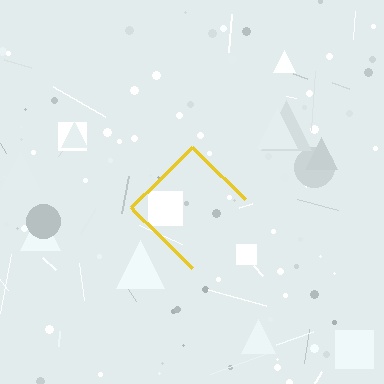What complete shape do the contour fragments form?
The contour fragments form a diamond.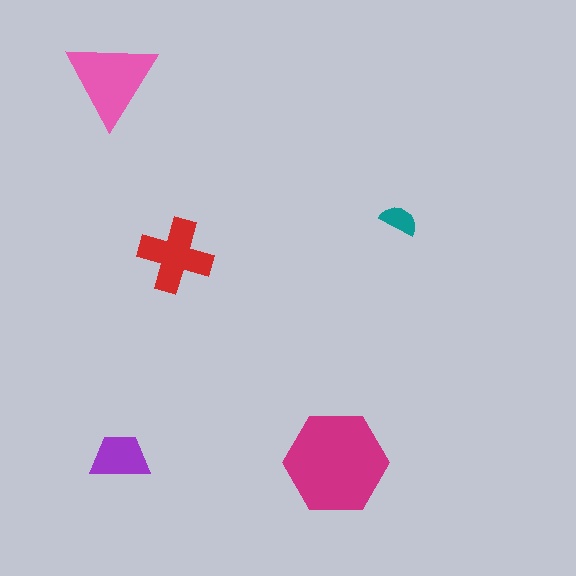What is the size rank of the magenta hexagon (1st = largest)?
1st.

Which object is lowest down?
The magenta hexagon is bottommost.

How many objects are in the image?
There are 5 objects in the image.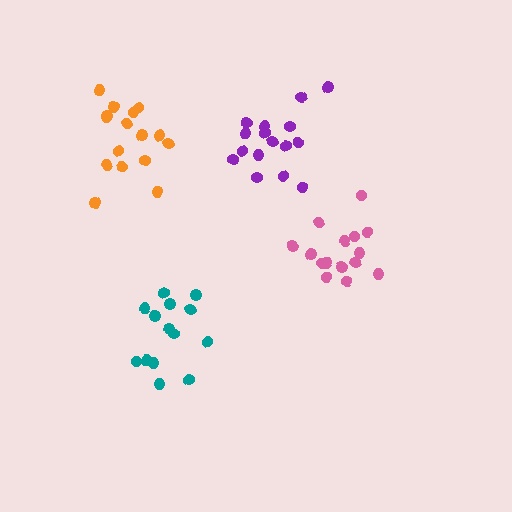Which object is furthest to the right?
The pink cluster is rightmost.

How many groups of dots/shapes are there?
There are 4 groups.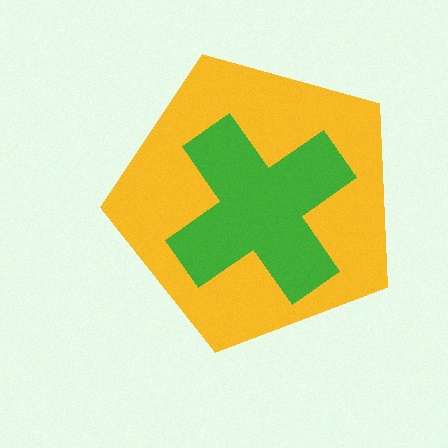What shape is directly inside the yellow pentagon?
The green cross.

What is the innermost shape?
The green cross.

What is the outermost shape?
The yellow pentagon.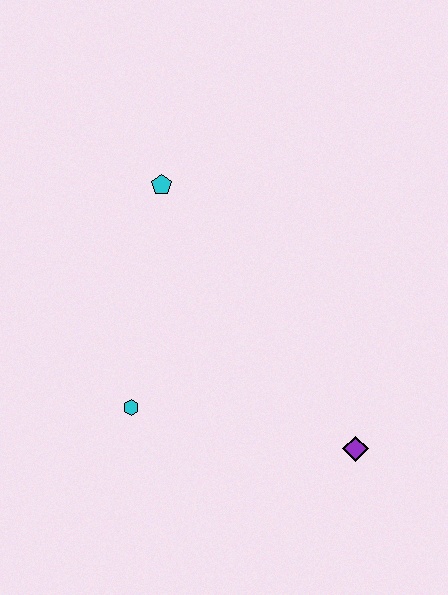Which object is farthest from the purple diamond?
The cyan pentagon is farthest from the purple diamond.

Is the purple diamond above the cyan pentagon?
No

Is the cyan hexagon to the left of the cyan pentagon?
Yes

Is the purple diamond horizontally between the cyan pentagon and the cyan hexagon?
No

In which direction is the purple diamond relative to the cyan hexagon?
The purple diamond is to the right of the cyan hexagon.